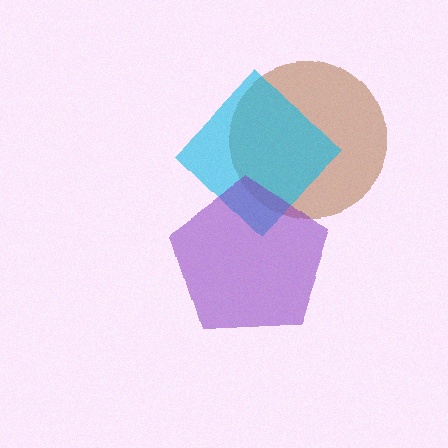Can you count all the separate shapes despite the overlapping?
Yes, there are 3 separate shapes.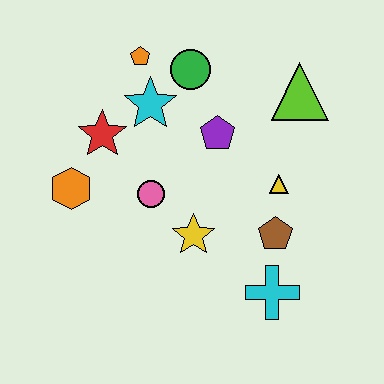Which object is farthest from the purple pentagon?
The cyan cross is farthest from the purple pentagon.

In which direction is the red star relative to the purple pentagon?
The red star is to the left of the purple pentagon.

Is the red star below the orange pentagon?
Yes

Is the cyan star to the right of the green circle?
No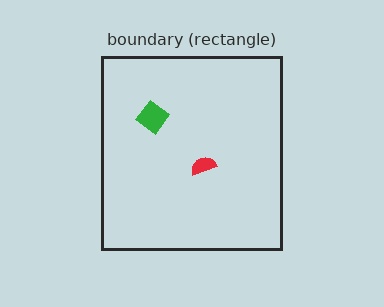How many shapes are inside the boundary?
2 inside, 0 outside.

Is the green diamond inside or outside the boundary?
Inside.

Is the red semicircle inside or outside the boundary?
Inside.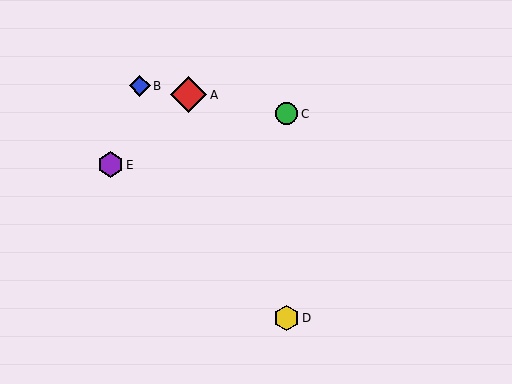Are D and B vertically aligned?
No, D is at x≈287 and B is at x≈140.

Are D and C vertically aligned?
Yes, both are at x≈287.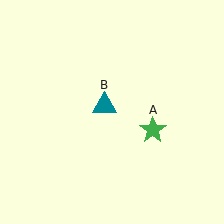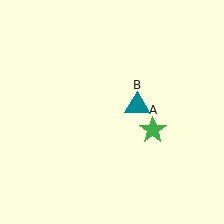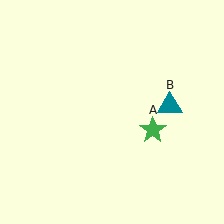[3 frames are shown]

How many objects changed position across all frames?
1 object changed position: teal triangle (object B).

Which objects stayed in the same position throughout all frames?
Green star (object A) remained stationary.